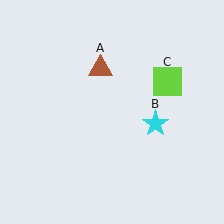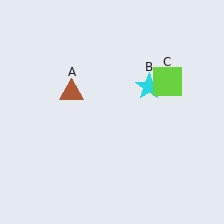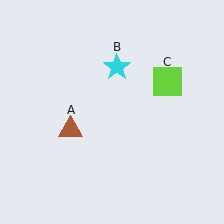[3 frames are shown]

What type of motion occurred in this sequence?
The brown triangle (object A), cyan star (object B) rotated counterclockwise around the center of the scene.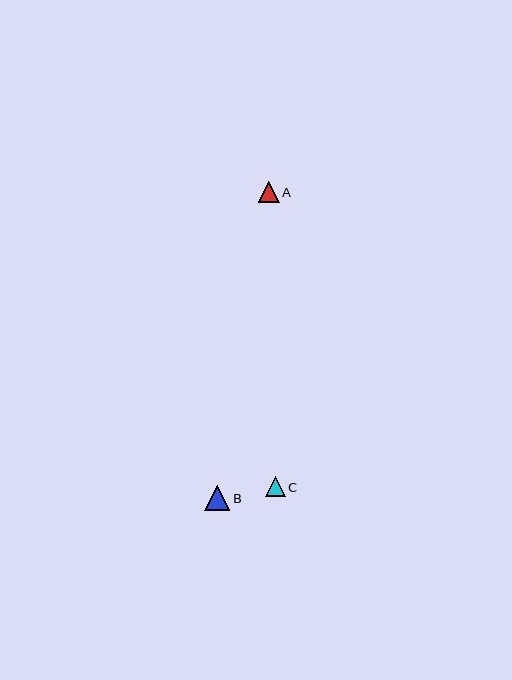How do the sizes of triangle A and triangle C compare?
Triangle A and triangle C are approximately the same size.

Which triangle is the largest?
Triangle B is the largest with a size of approximately 25 pixels.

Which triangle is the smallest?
Triangle C is the smallest with a size of approximately 20 pixels.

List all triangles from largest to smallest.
From largest to smallest: B, A, C.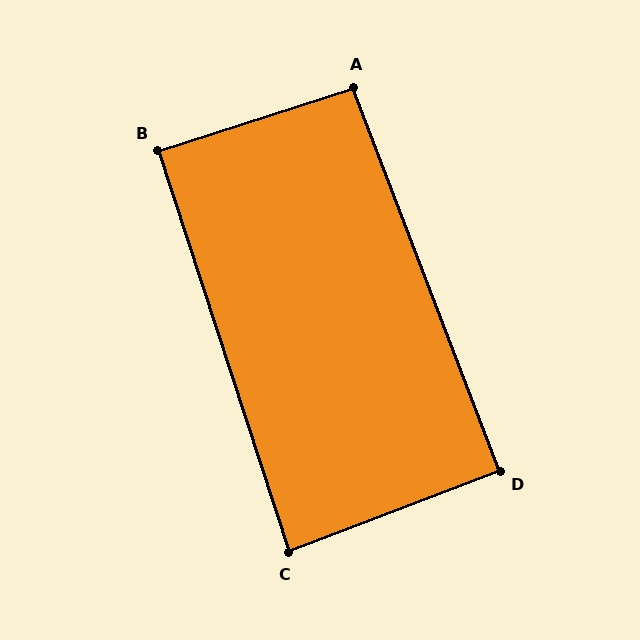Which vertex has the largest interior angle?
A, at approximately 93 degrees.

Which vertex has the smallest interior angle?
C, at approximately 87 degrees.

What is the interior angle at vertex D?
Approximately 90 degrees (approximately right).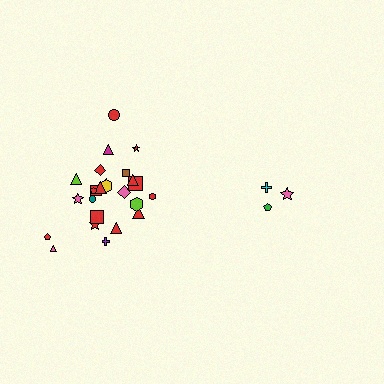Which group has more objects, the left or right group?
The left group.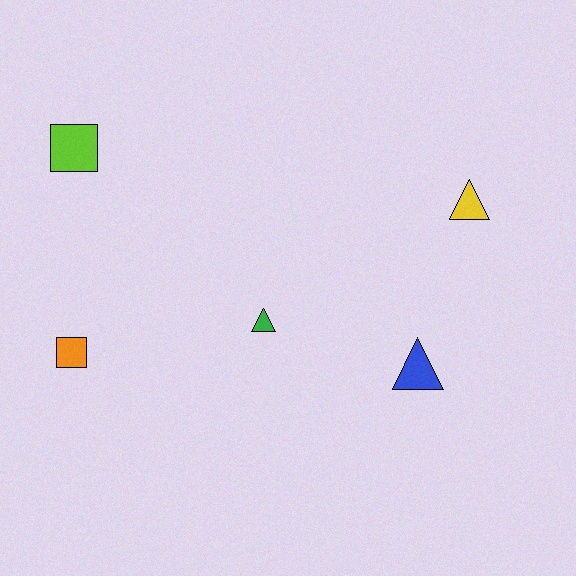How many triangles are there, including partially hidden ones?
There are 3 triangles.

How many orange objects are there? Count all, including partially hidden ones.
There is 1 orange object.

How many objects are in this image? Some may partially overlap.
There are 5 objects.